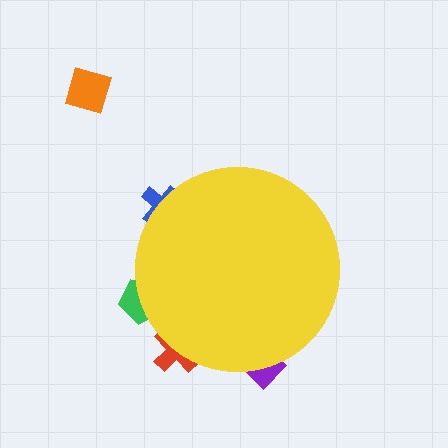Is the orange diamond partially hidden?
No, the orange diamond is fully visible.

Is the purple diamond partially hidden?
Yes, the purple diamond is partially hidden behind the yellow circle.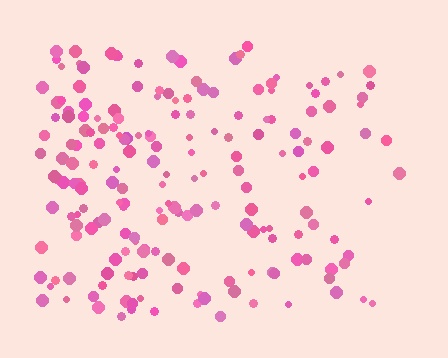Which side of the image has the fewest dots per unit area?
The right.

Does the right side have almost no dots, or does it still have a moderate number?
Still a moderate number, just noticeably fewer than the left.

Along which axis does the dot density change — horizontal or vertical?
Horizontal.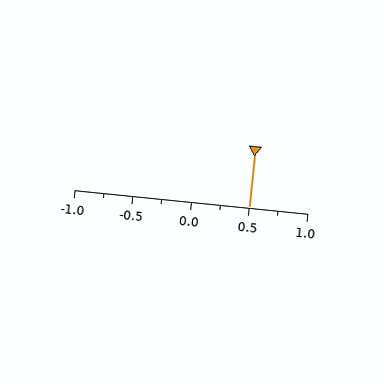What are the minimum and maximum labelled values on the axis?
The axis runs from -1.0 to 1.0.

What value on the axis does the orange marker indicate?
The marker indicates approximately 0.5.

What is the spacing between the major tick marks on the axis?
The major ticks are spaced 0.5 apart.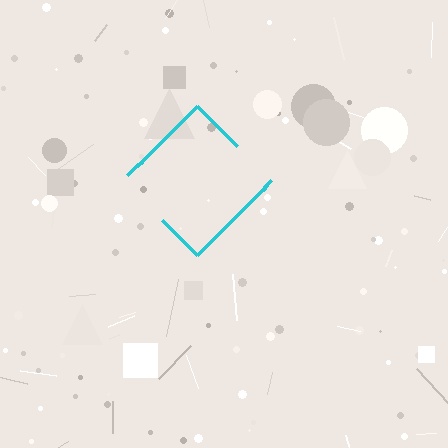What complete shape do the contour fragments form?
The contour fragments form a diamond.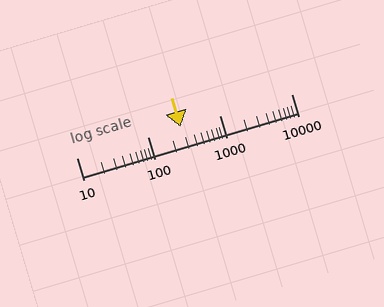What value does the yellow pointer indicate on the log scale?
The pointer indicates approximately 280.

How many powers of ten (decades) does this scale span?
The scale spans 3 decades, from 10 to 10000.